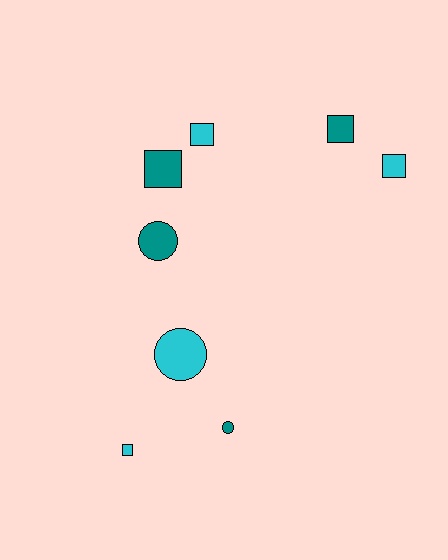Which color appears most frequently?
Cyan, with 4 objects.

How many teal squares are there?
There are 2 teal squares.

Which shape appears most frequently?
Square, with 5 objects.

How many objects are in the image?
There are 8 objects.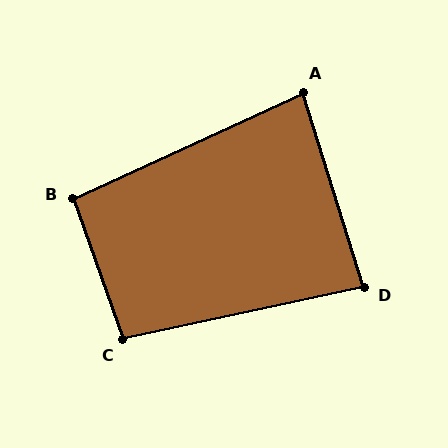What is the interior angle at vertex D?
Approximately 85 degrees (approximately right).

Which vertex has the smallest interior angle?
A, at approximately 83 degrees.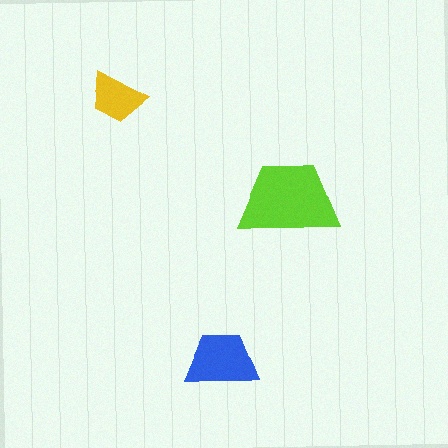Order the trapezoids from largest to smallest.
the lime one, the blue one, the yellow one.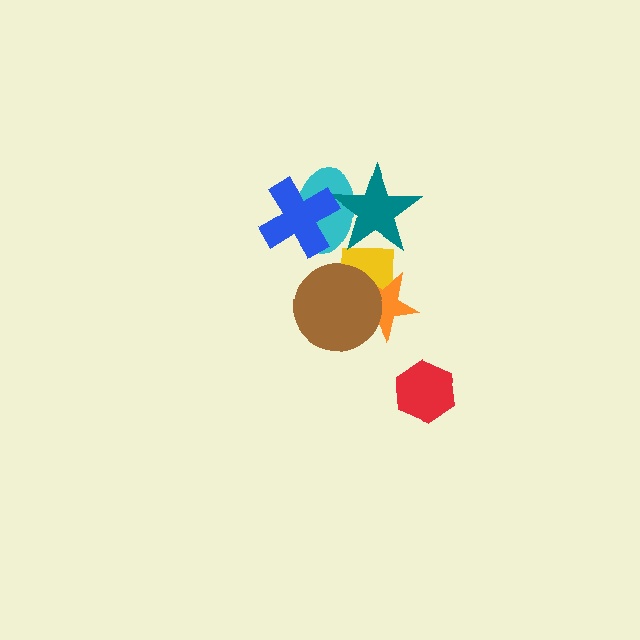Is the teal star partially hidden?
Yes, it is partially covered by another shape.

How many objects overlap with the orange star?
2 objects overlap with the orange star.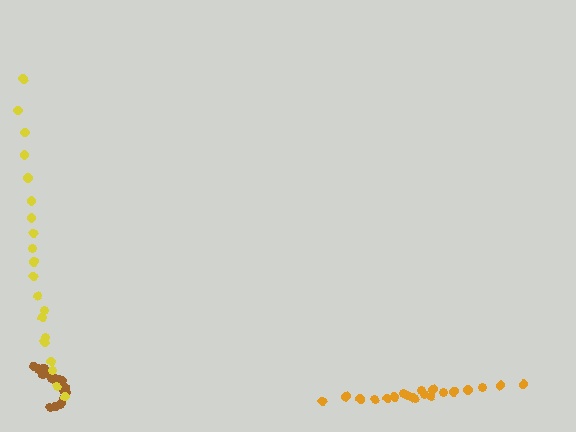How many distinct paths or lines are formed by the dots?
There are 3 distinct paths.